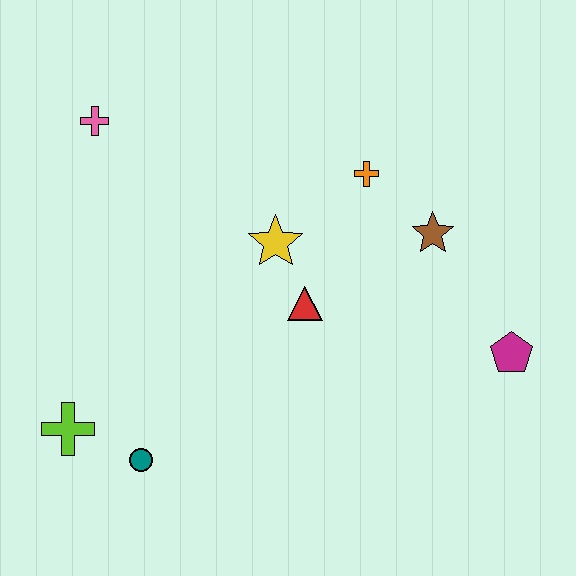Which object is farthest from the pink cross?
The magenta pentagon is farthest from the pink cross.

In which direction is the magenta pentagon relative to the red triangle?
The magenta pentagon is to the right of the red triangle.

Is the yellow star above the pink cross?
No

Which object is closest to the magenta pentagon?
The brown star is closest to the magenta pentagon.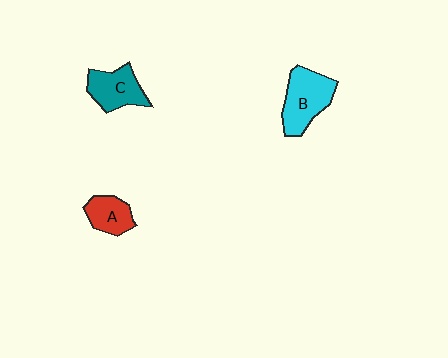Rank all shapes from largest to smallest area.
From largest to smallest: B (cyan), C (teal), A (red).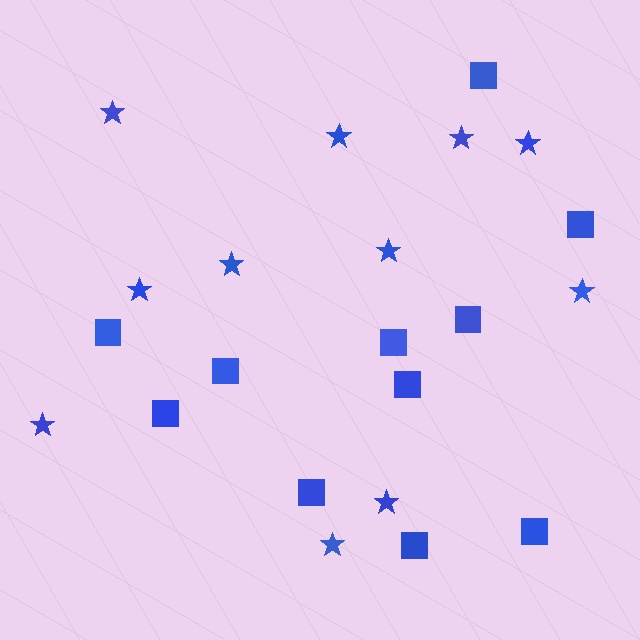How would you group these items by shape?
There are 2 groups: one group of stars (11) and one group of squares (11).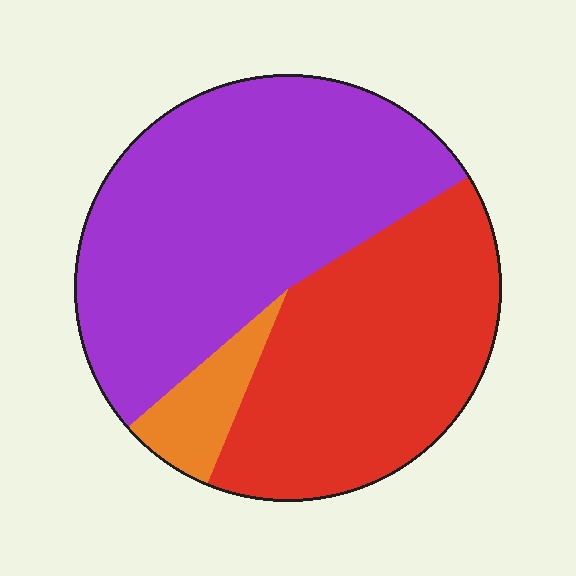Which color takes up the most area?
Purple, at roughly 55%.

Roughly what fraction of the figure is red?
Red covers 40% of the figure.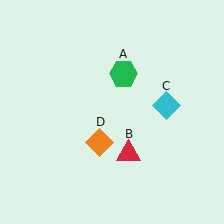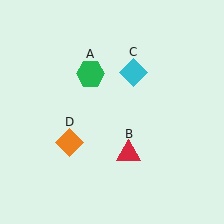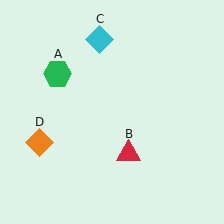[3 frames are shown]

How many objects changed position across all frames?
3 objects changed position: green hexagon (object A), cyan diamond (object C), orange diamond (object D).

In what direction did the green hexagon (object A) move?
The green hexagon (object A) moved left.